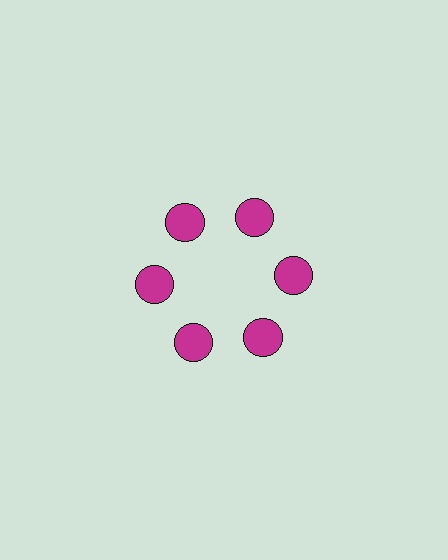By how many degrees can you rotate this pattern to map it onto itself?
The pattern maps onto itself every 60 degrees of rotation.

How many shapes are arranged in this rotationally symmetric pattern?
There are 12 shapes, arranged in 6 groups of 2.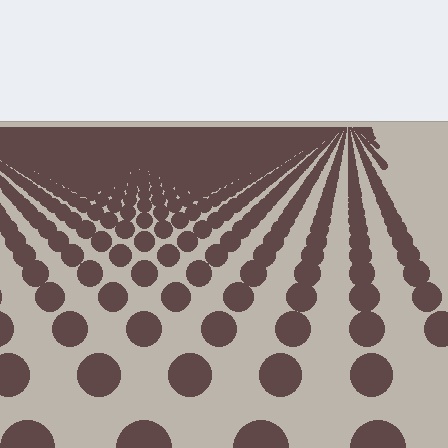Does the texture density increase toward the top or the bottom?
Density increases toward the top.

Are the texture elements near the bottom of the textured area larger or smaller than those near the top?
Larger. Near the bottom, elements are closer to the viewer and appear at a bigger on-screen size.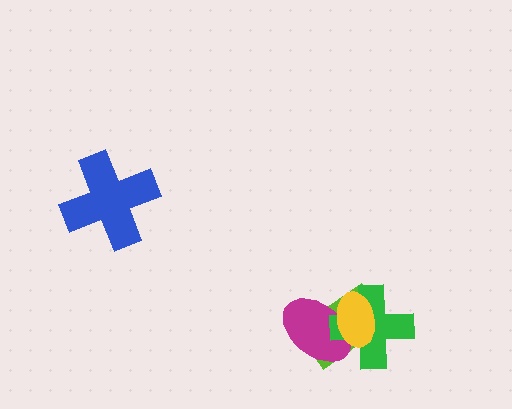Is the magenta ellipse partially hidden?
Yes, it is partially covered by another shape.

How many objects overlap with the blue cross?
0 objects overlap with the blue cross.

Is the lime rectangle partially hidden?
Yes, it is partially covered by another shape.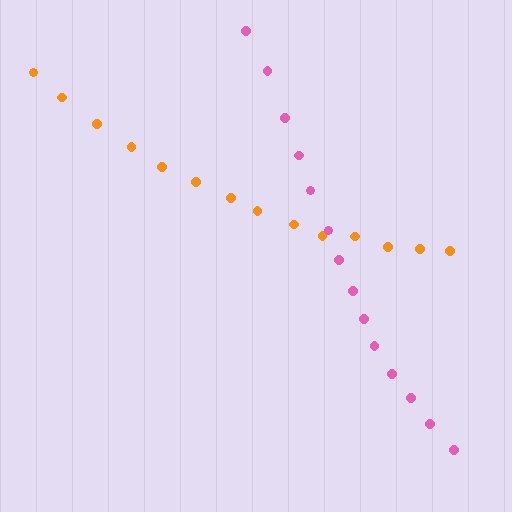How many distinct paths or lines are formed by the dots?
There are 2 distinct paths.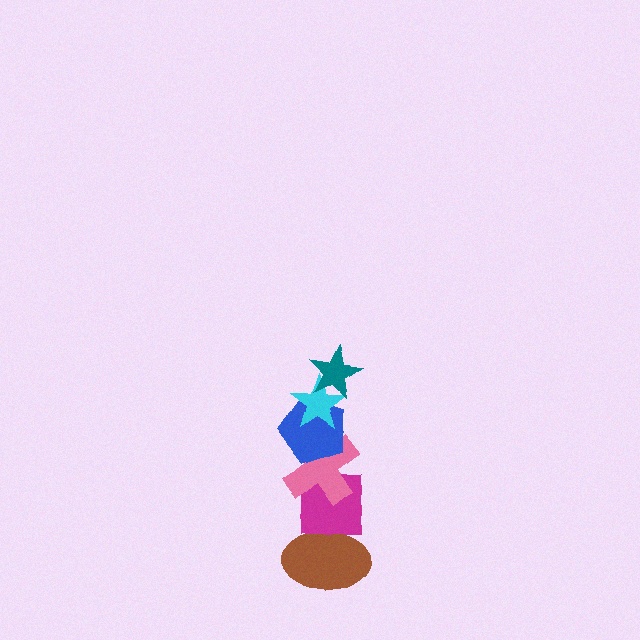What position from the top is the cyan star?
The cyan star is 2nd from the top.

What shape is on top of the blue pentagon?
The cyan star is on top of the blue pentagon.